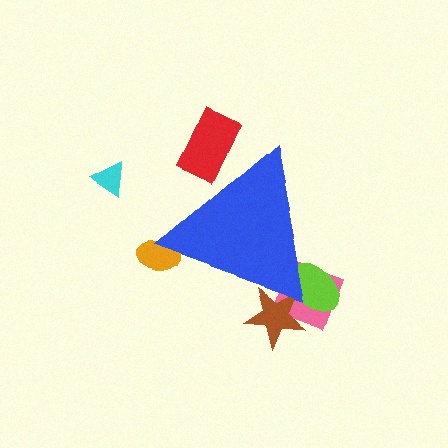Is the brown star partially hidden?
Yes, the brown star is partially hidden behind the blue triangle.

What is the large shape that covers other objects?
A blue triangle.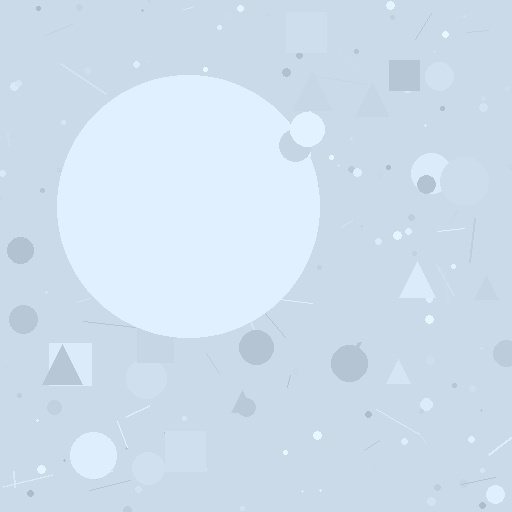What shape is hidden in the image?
A circle is hidden in the image.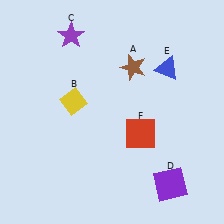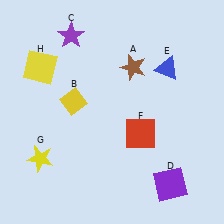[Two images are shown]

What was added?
A yellow star (G), a yellow square (H) were added in Image 2.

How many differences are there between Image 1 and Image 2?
There are 2 differences between the two images.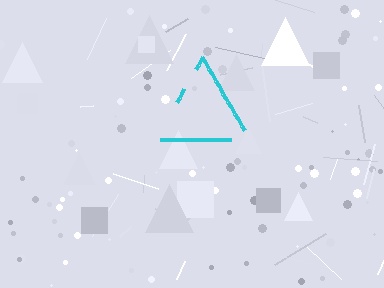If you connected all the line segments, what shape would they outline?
They would outline a triangle.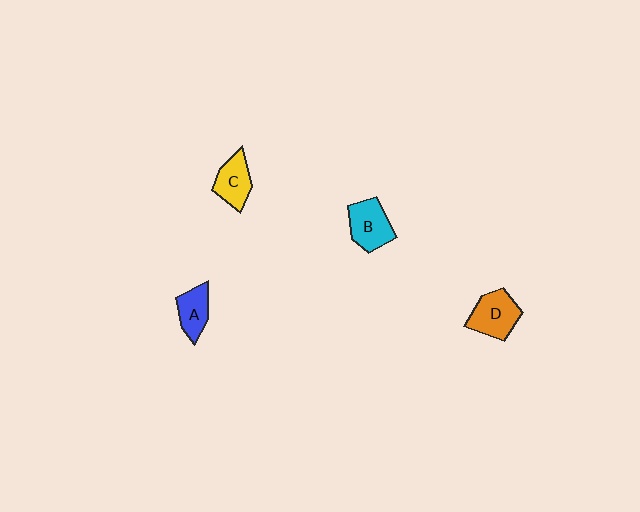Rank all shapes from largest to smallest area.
From largest to smallest: D (orange), B (cyan), C (yellow), A (blue).